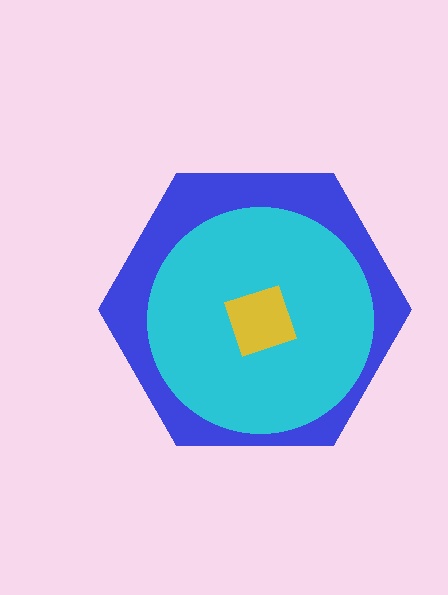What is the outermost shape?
The blue hexagon.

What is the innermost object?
The yellow square.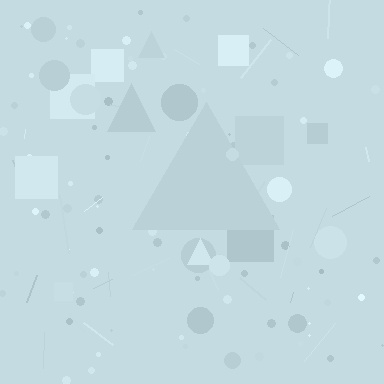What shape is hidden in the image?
A triangle is hidden in the image.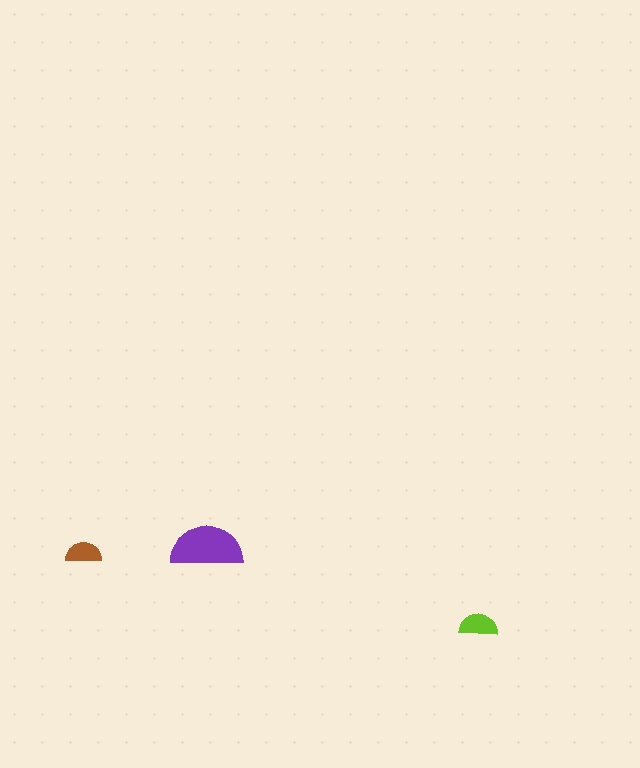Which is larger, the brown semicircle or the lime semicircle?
The lime one.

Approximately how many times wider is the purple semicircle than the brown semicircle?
About 2 times wider.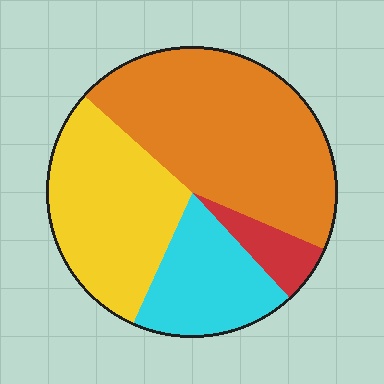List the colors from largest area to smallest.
From largest to smallest: orange, yellow, cyan, red.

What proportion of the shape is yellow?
Yellow takes up between a quarter and a half of the shape.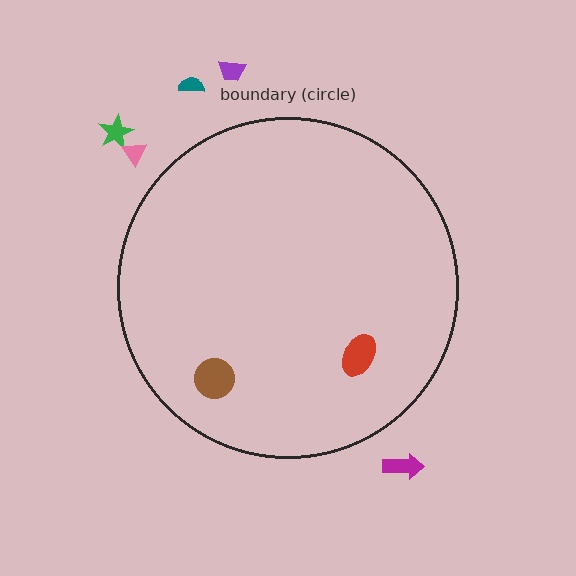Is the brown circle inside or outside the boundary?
Inside.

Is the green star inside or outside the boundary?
Outside.